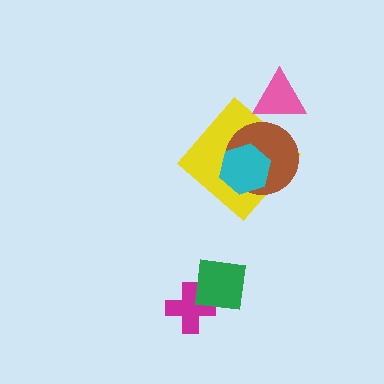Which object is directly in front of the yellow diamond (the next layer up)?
The brown circle is directly in front of the yellow diamond.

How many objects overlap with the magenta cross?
1 object overlaps with the magenta cross.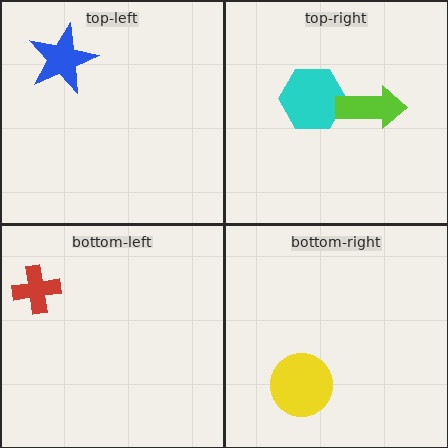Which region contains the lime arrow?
The top-right region.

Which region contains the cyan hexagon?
The top-right region.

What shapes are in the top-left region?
The blue star.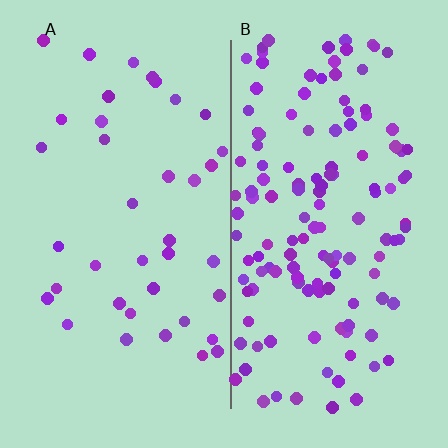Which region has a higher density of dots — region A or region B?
B (the right).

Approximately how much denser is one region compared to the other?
Approximately 3.6× — region B over region A.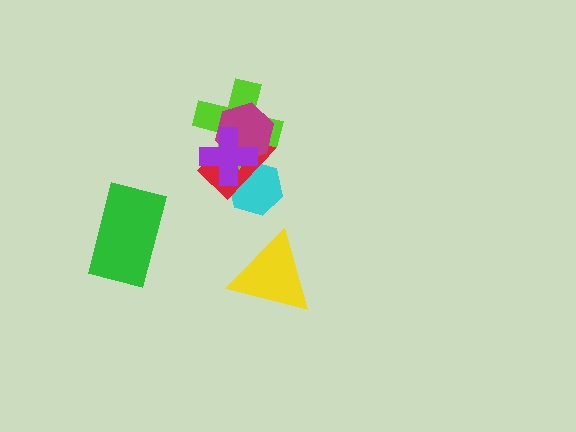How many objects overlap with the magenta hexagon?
3 objects overlap with the magenta hexagon.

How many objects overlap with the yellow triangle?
0 objects overlap with the yellow triangle.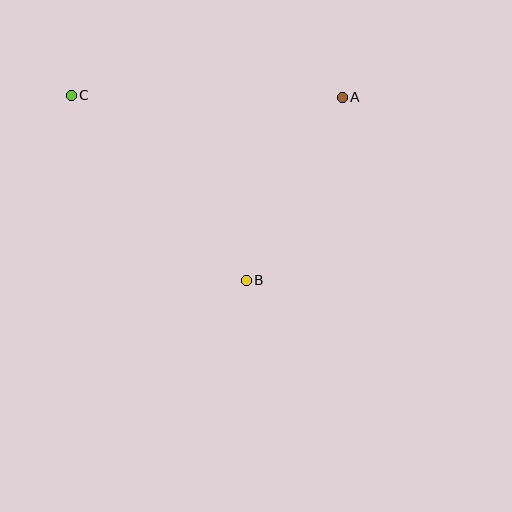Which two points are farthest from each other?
Points A and C are farthest from each other.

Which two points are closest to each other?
Points A and B are closest to each other.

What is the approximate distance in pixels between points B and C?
The distance between B and C is approximately 254 pixels.